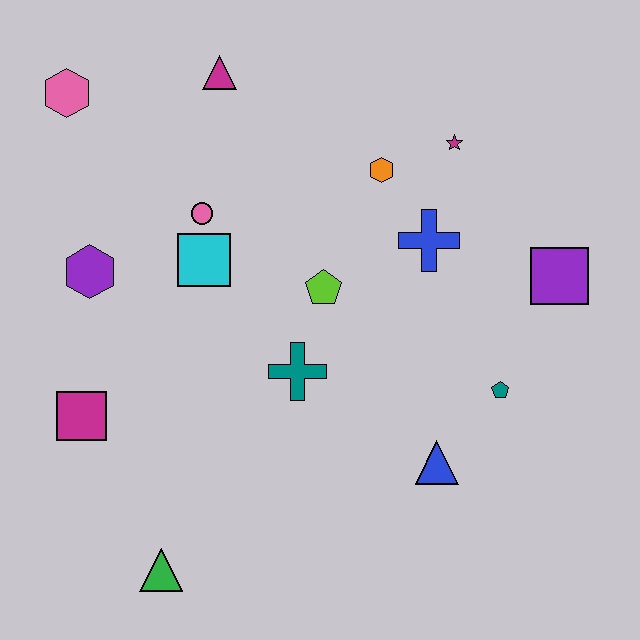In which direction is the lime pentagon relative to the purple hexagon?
The lime pentagon is to the right of the purple hexagon.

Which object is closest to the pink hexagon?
The magenta triangle is closest to the pink hexagon.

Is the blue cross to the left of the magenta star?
Yes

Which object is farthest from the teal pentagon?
The pink hexagon is farthest from the teal pentagon.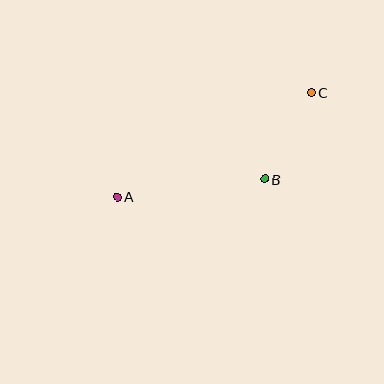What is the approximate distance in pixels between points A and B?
The distance between A and B is approximately 149 pixels.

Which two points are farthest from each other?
Points A and C are farthest from each other.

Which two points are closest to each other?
Points B and C are closest to each other.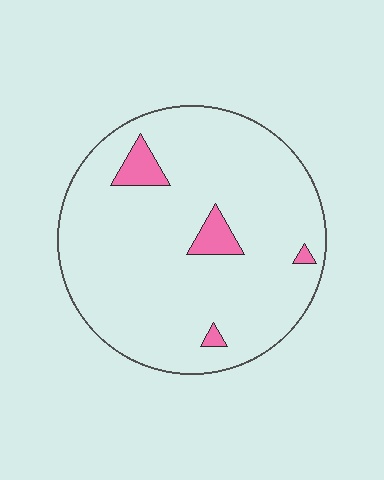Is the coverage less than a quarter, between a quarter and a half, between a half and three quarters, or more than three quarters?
Less than a quarter.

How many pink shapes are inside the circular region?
4.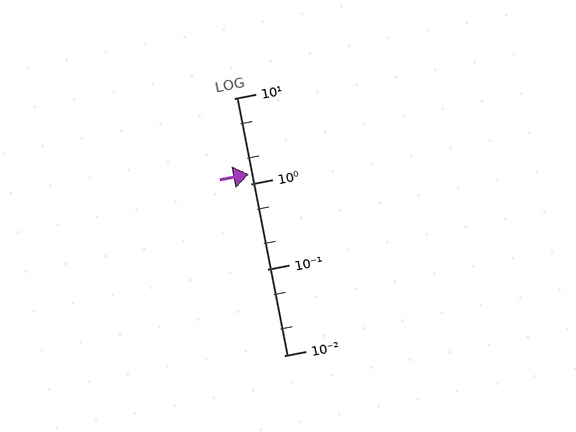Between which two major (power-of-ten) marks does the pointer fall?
The pointer is between 1 and 10.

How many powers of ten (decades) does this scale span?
The scale spans 3 decades, from 0.01 to 10.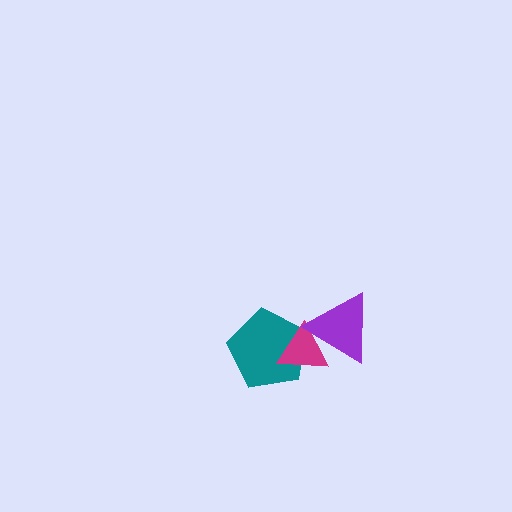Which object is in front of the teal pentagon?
The magenta triangle is in front of the teal pentagon.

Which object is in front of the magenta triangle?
The purple triangle is in front of the magenta triangle.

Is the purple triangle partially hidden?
No, no other shape covers it.